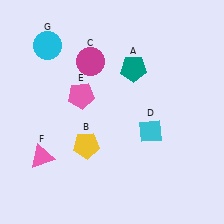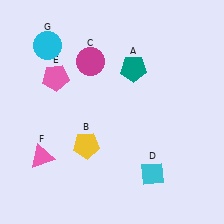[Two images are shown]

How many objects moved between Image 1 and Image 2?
2 objects moved between the two images.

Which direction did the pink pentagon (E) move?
The pink pentagon (E) moved left.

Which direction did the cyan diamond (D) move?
The cyan diamond (D) moved down.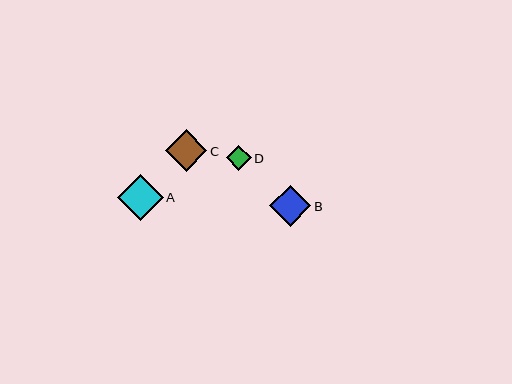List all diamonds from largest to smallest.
From largest to smallest: A, C, B, D.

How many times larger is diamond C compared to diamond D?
Diamond C is approximately 1.7 times the size of diamond D.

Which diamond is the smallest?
Diamond D is the smallest with a size of approximately 25 pixels.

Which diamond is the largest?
Diamond A is the largest with a size of approximately 46 pixels.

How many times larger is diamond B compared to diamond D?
Diamond B is approximately 1.6 times the size of diamond D.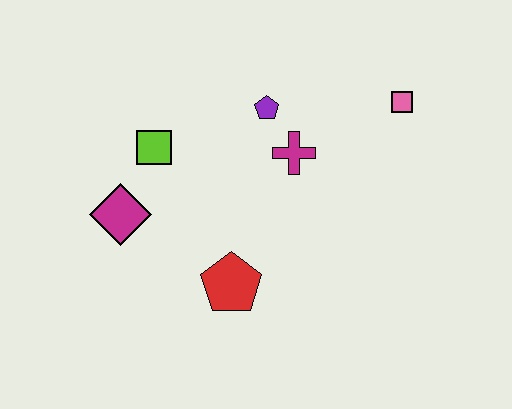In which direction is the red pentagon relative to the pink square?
The red pentagon is below the pink square.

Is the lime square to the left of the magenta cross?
Yes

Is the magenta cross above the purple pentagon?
No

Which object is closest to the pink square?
The magenta cross is closest to the pink square.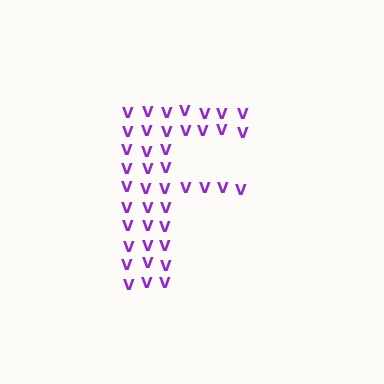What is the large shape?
The large shape is the letter F.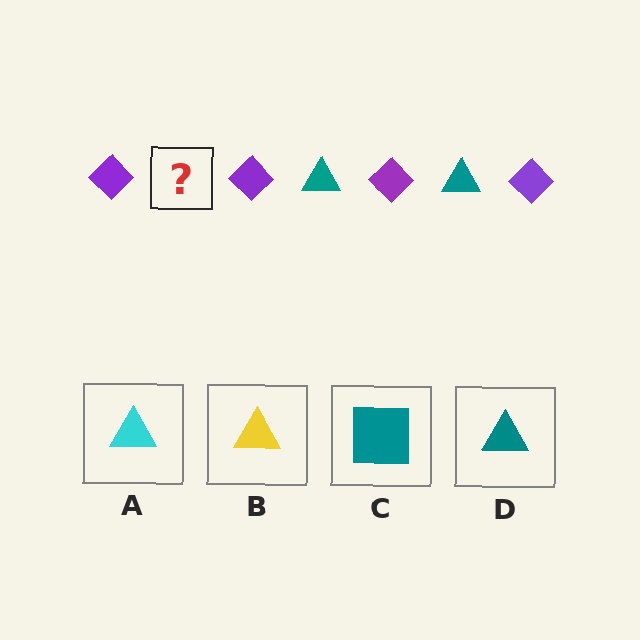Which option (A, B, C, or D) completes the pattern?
D.